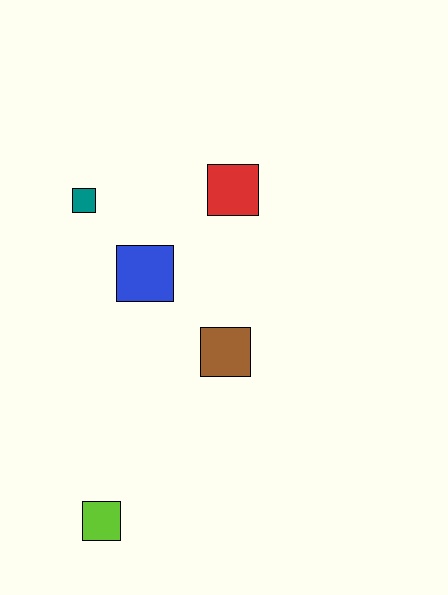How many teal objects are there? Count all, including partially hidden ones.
There is 1 teal object.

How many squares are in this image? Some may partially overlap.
There are 5 squares.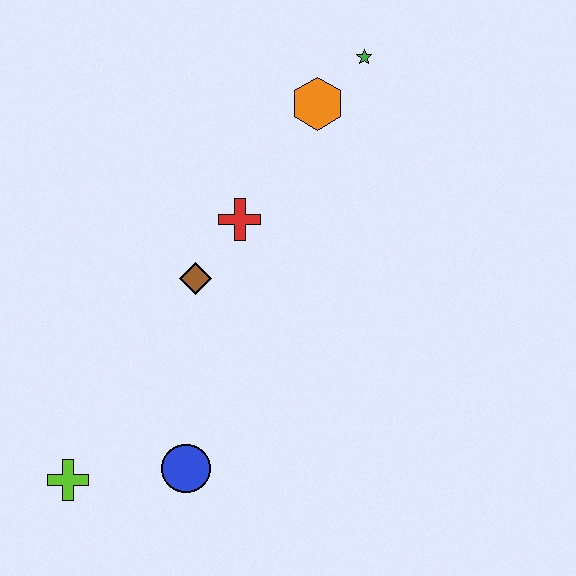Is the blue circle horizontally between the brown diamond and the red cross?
No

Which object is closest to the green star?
The orange hexagon is closest to the green star.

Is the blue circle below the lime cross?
No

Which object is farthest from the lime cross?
The green star is farthest from the lime cross.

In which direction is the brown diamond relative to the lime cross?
The brown diamond is above the lime cross.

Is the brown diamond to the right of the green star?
No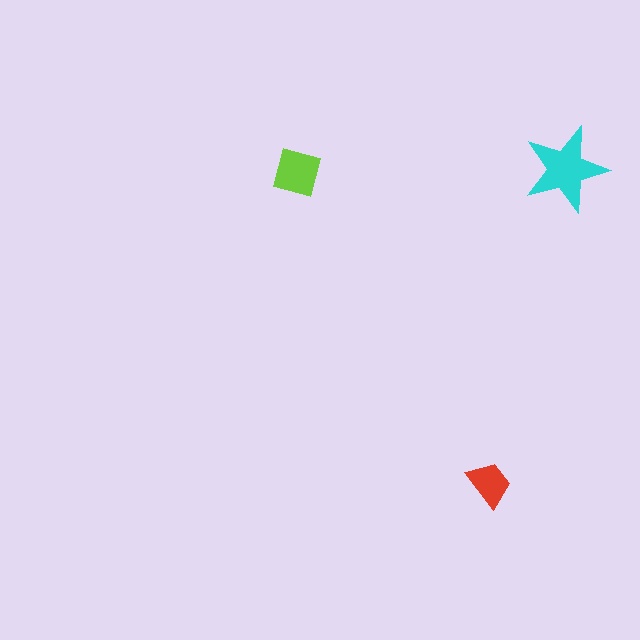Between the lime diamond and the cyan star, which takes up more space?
The cyan star.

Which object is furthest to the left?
The lime diamond is leftmost.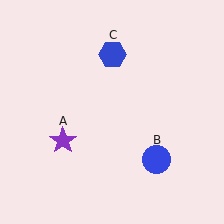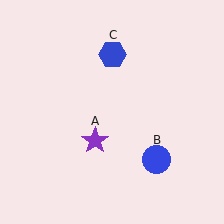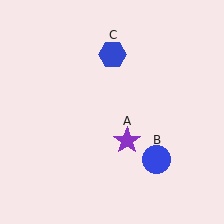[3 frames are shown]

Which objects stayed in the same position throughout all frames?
Blue circle (object B) and blue hexagon (object C) remained stationary.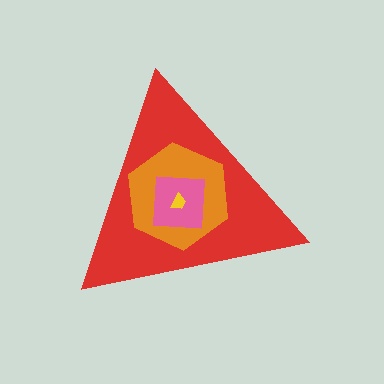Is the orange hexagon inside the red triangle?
Yes.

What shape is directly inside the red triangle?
The orange hexagon.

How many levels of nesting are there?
4.